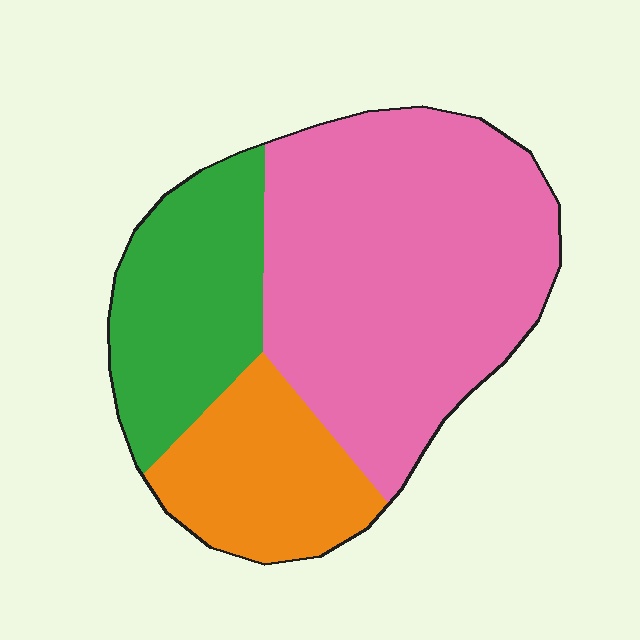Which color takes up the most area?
Pink, at roughly 55%.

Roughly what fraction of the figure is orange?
Orange covers around 20% of the figure.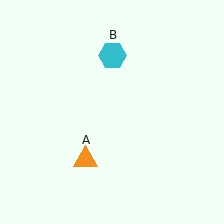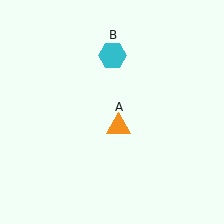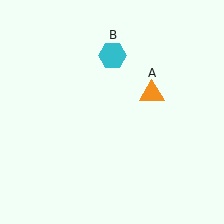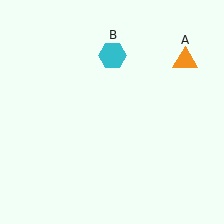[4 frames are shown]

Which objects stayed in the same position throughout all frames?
Cyan hexagon (object B) remained stationary.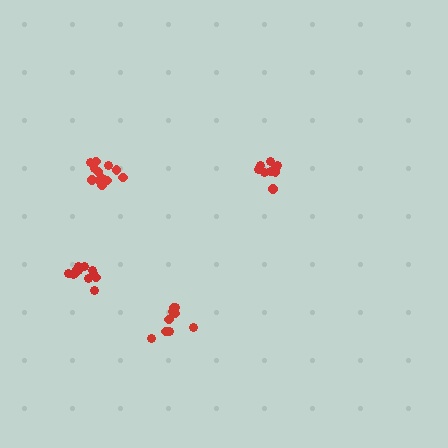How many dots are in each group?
Group 1: 12 dots, Group 2: 9 dots, Group 3: 12 dots, Group 4: 10 dots (43 total).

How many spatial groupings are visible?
There are 4 spatial groupings.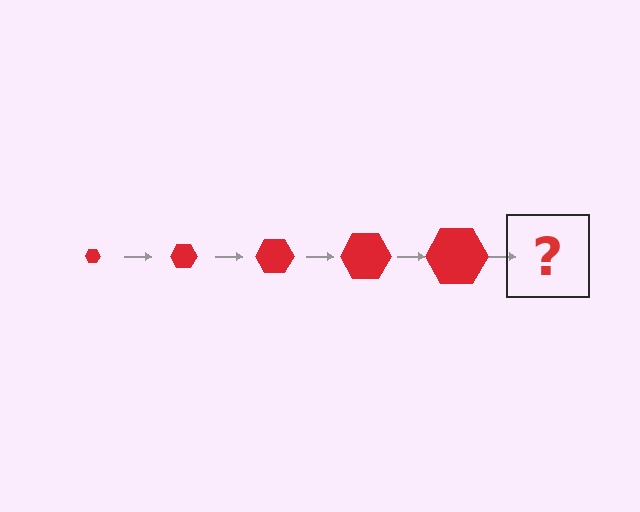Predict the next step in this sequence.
The next step is a red hexagon, larger than the previous one.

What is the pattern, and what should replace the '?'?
The pattern is that the hexagon gets progressively larger each step. The '?' should be a red hexagon, larger than the previous one.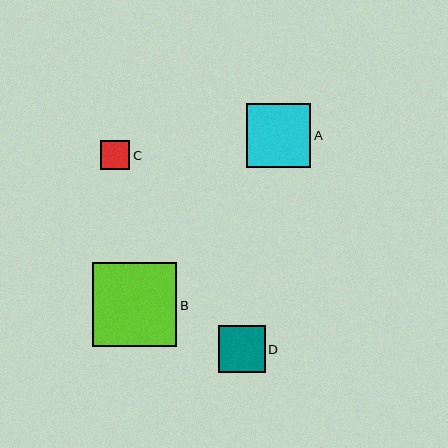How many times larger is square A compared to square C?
Square A is approximately 2.2 times the size of square C.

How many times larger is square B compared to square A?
Square B is approximately 1.3 times the size of square A.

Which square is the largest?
Square B is the largest with a size of approximately 84 pixels.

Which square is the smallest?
Square C is the smallest with a size of approximately 29 pixels.